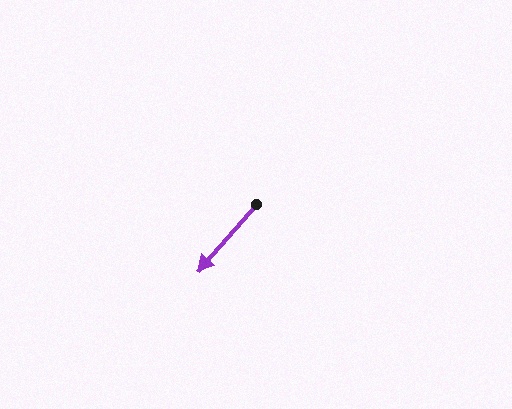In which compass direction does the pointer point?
Southwest.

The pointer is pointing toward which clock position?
Roughly 7 o'clock.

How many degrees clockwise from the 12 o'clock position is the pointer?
Approximately 221 degrees.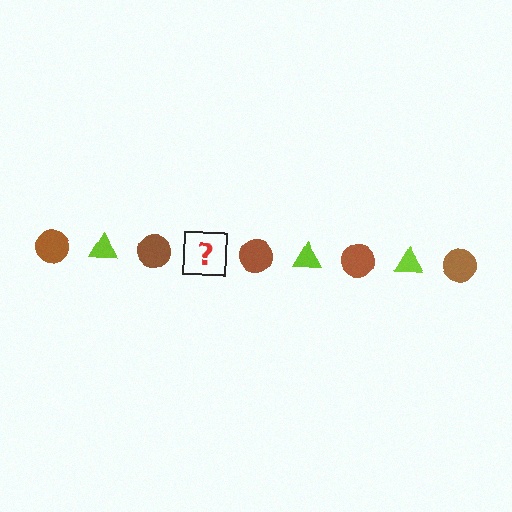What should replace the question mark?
The question mark should be replaced with a lime triangle.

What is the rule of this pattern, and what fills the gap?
The rule is that the pattern alternates between brown circle and lime triangle. The gap should be filled with a lime triangle.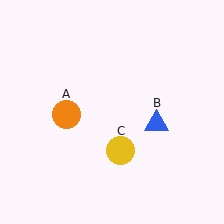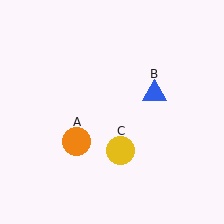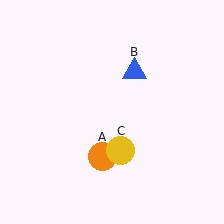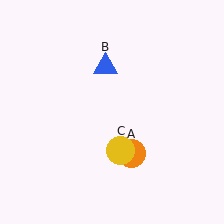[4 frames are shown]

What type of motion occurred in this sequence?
The orange circle (object A), blue triangle (object B) rotated counterclockwise around the center of the scene.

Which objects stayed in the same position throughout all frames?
Yellow circle (object C) remained stationary.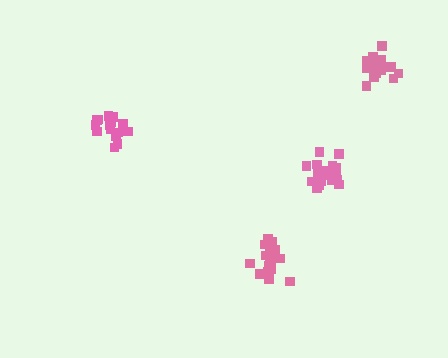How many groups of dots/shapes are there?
There are 4 groups.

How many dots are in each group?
Group 1: 19 dots, Group 2: 17 dots, Group 3: 16 dots, Group 4: 19 dots (71 total).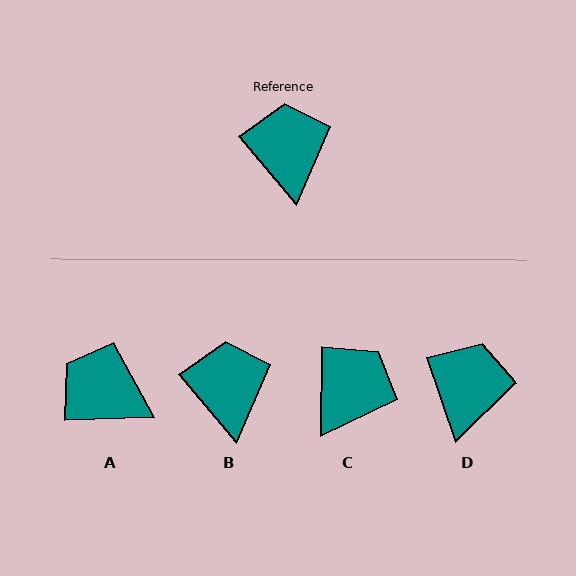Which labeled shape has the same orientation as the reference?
B.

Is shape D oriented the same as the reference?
No, it is off by about 22 degrees.